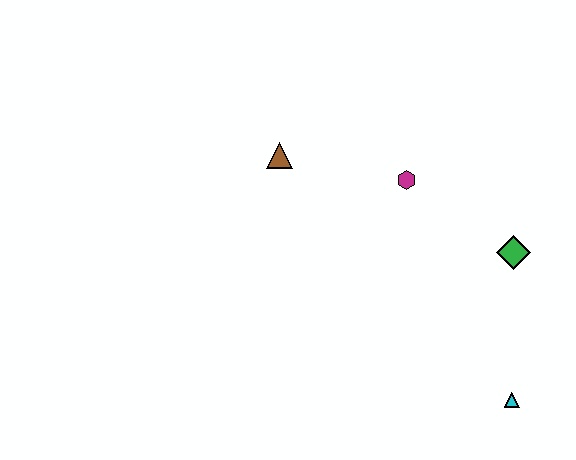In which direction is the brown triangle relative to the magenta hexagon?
The brown triangle is to the left of the magenta hexagon.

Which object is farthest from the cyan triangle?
The brown triangle is farthest from the cyan triangle.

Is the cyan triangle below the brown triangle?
Yes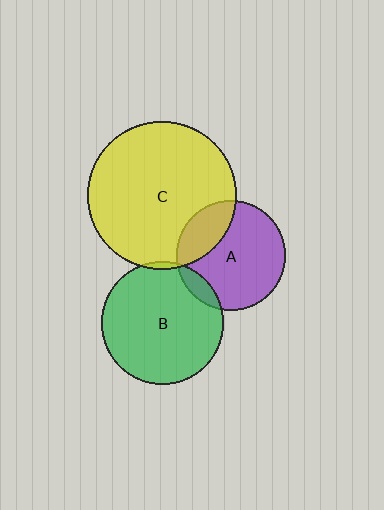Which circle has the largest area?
Circle C (yellow).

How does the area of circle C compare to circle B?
Approximately 1.5 times.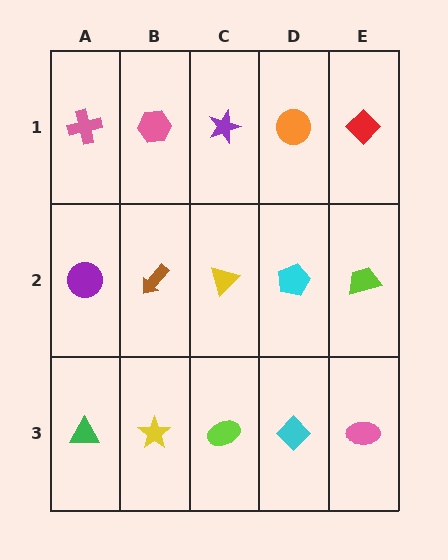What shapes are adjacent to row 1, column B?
A brown arrow (row 2, column B), a pink cross (row 1, column A), a purple star (row 1, column C).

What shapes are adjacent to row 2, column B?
A pink hexagon (row 1, column B), a yellow star (row 3, column B), a purple circle (row 2, column A), a yellow triangle (row 2, column C).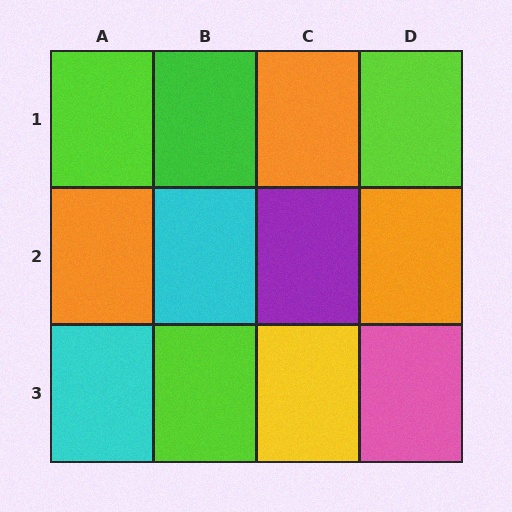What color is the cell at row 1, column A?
Lime.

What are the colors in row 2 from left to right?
Orange, cyan, purple, orange.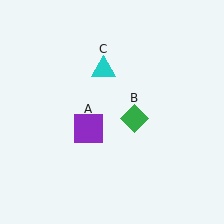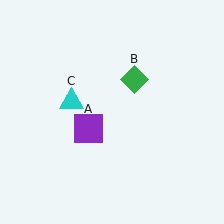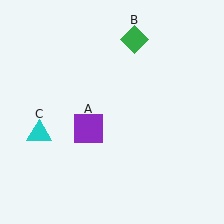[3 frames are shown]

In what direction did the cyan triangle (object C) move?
The cyan triangle (object C) moved down and to the left.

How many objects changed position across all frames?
2 objects changed position: green diamond (object B), cyan triangle (object C).